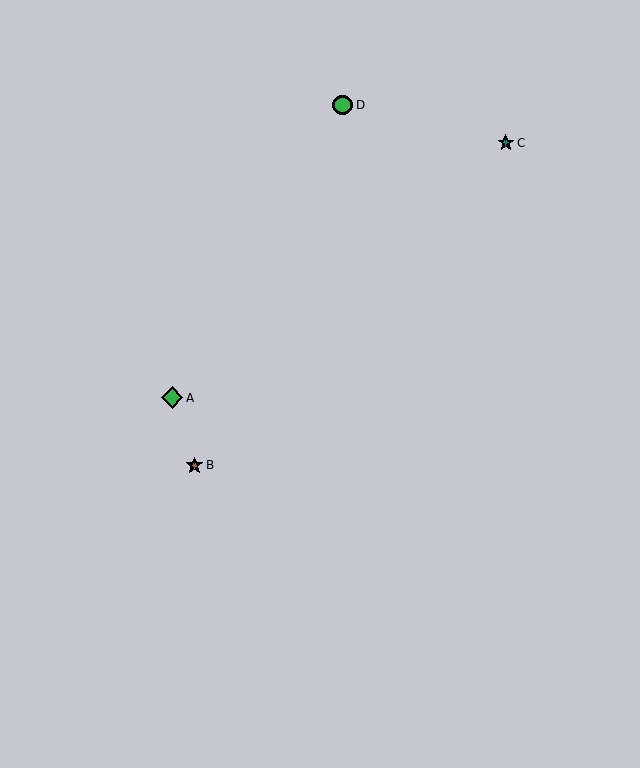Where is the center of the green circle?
The center of the green circle is at (343, 105).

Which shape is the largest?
The green diamond (labeled A) is the largest.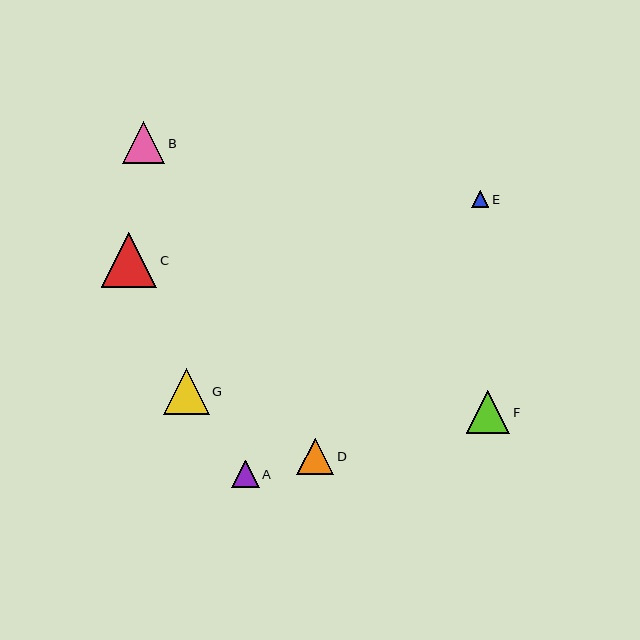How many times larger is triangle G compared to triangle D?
Triangle G is approximately 1.3 times the size of triangle D.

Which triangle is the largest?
Triangle C is the largest with a size of approximately 55 pixels.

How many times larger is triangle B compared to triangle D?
Triangle B is approximately 1.1 times the size of triangle D.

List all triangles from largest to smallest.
From largest to smallest: C, G, F, B, D, A, E.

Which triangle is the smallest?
Triangle E is the smallest with a size of approximately 17 pixels.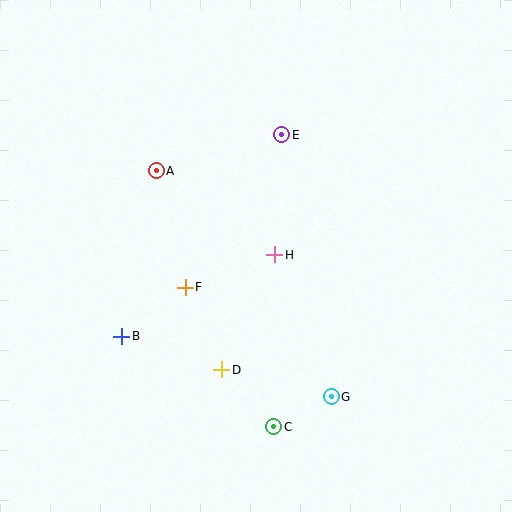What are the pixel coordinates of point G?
Point G is at (331, 397).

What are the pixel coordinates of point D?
Point D is at (222, 370).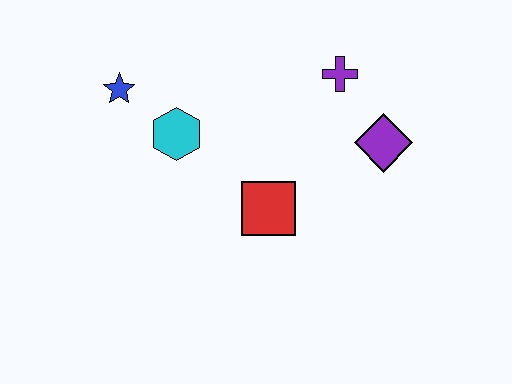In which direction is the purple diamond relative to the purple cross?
The purple diamond is below the purple cross.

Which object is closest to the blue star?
The cyan hexagon is closest to the blue star.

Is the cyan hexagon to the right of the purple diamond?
No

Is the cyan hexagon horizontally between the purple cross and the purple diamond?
No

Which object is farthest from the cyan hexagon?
The purple diamond is farthest from the cyan hexagon.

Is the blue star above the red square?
Yes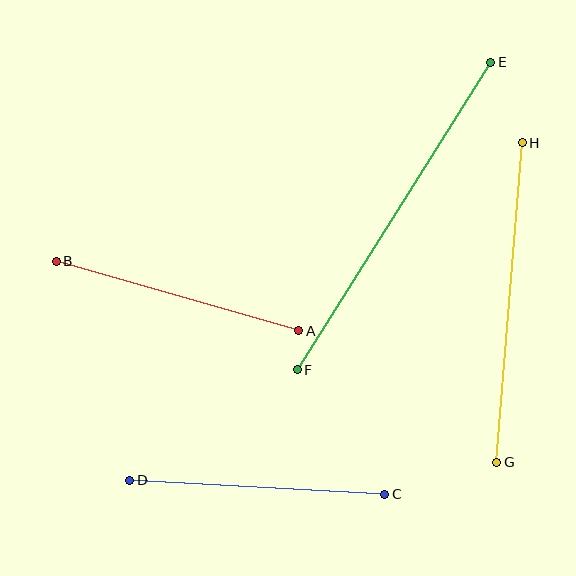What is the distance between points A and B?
The distance is approximately 253 pixels.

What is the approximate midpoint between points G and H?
The midpoint is at approximately (509, 303) pixels.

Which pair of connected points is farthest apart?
Points E and F are farthest apart.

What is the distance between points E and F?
The distance is approximately 363 pixels.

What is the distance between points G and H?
The distance is approximately 320 pixels.